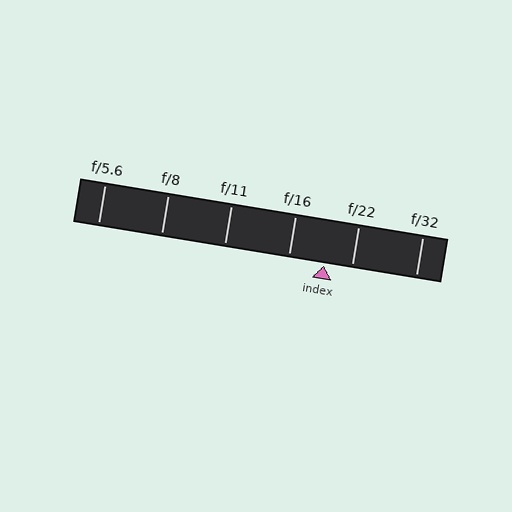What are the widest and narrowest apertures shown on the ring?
The widest aperture shown is f/5.6 and the narrowest is f/32.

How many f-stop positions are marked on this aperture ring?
There are 6 f-stop positions marked.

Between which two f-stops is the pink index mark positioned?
The index mark is between f/16 and f/22.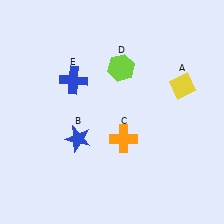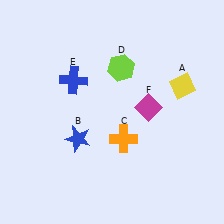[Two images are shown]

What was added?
A magenta diamond (F) was added in Image 2.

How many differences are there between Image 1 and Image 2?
There is 1 difference between the two images.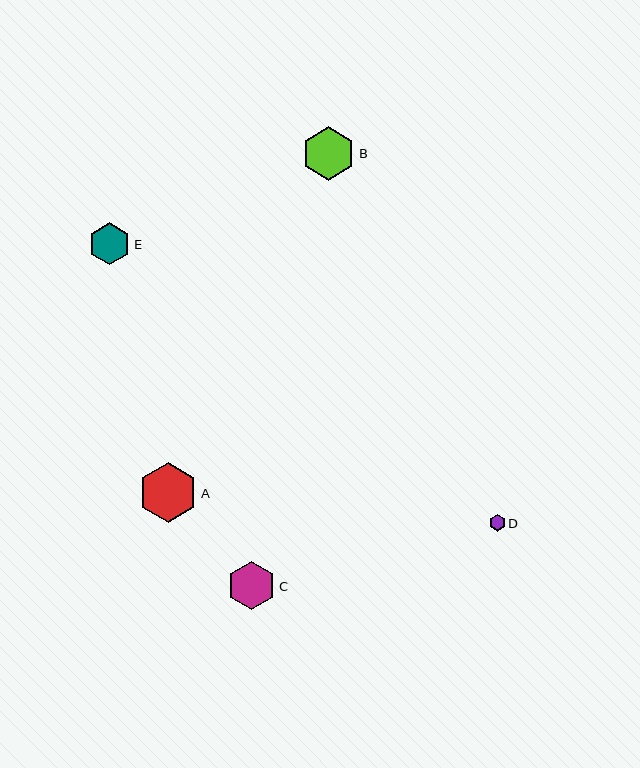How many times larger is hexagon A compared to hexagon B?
Hexagon A is approximately 1.1 times the size of hexagon B.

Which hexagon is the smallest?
Hexagon D is the smallest with a size of approximately 16 pixels.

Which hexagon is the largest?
Hexagon A is the largest with a size of approximately 60 pixels.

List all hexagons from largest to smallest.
From largest to smallest: A, B, C, E, D.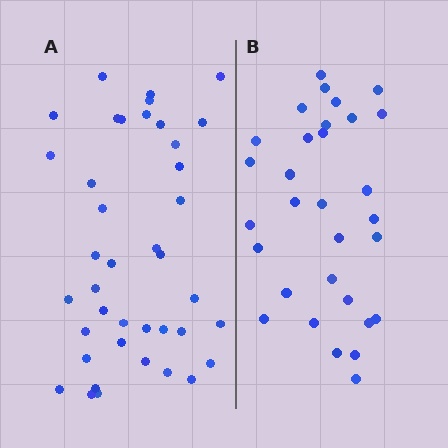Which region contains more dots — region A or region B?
Region A (the left region) has more dots.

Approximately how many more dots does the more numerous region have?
Region A has roughly 8 or so more dots than region B.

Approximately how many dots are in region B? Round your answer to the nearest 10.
About 30 dots. (The exact count is 31, which rounds to 30.)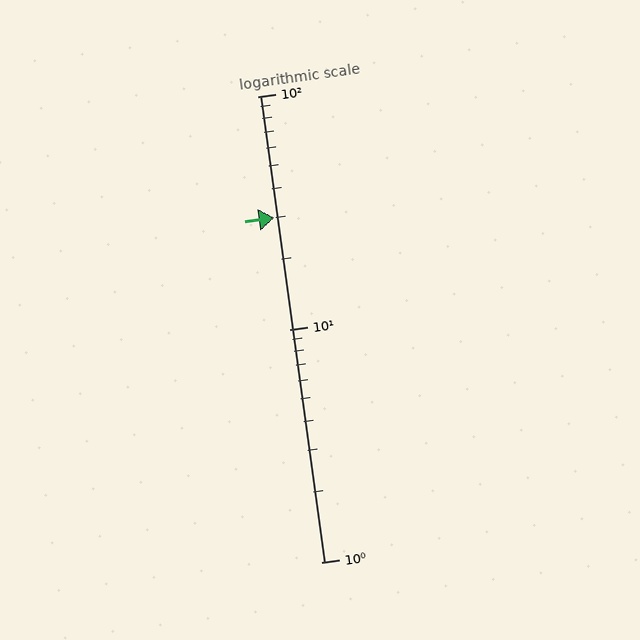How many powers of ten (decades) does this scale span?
The scale spans 2 decades, from 1 to 100.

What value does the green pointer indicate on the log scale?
The pointer indicates approximately 30.